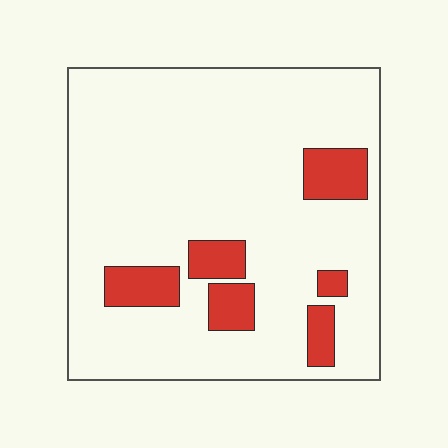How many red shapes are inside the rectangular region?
6.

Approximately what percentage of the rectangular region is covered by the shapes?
Approximately 15%.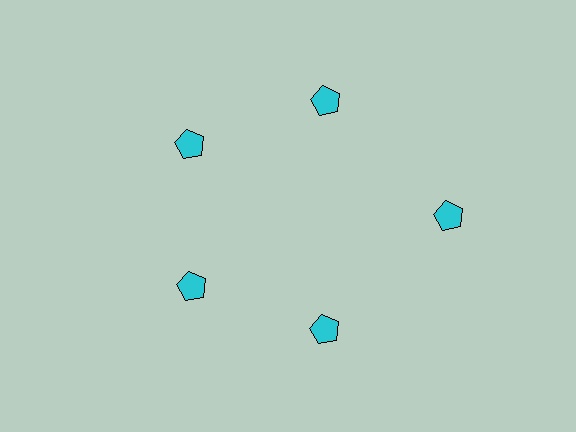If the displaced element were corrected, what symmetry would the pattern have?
It would have 5-fold rotational symmetry — the pattern would map onto itself every 72 degrees.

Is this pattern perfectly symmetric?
No. The 5 cyan pentagons are arranged in a ring, but one element near the 3 o'clock position is pushed outward from the center, breaking the 5-fold rotational symmetry.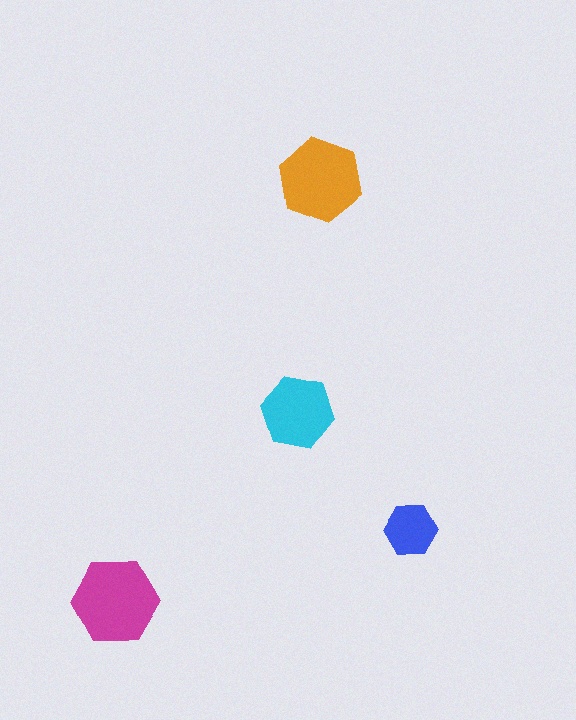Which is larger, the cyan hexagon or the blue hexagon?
The cyan one.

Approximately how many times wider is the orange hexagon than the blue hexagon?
About 1.5 times wider.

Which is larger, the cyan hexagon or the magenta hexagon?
The magenta one.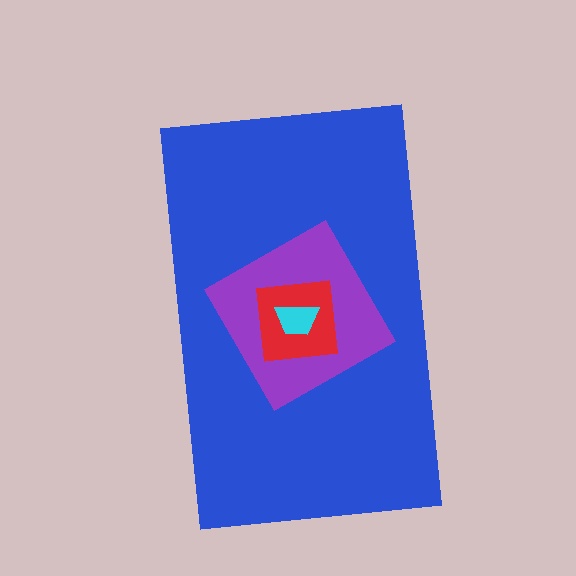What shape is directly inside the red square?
The cyan trapezoid.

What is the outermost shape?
The blue rectangle.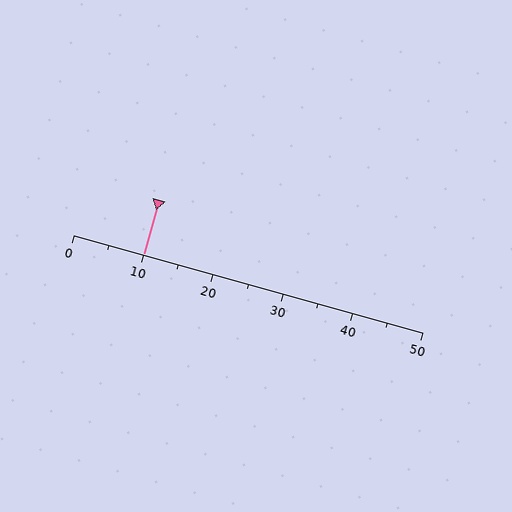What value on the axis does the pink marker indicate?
The marker indicates approximately 10.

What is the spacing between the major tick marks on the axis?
The major ticks are spaced 10 apart.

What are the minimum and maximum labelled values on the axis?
The axis runs from 0 to 50.